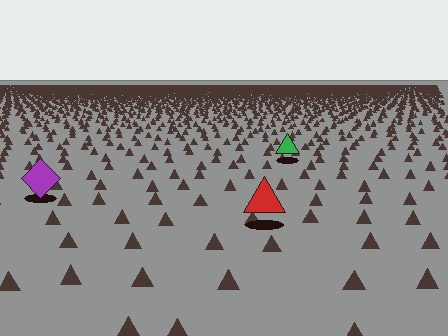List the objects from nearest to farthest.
From nearest to farthest: the red triangle, the purple diamond, the green triangle.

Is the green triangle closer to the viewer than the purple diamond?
No. The purple diamond is closer — you can tell from the texture gradient: the ground texture is coarser near it.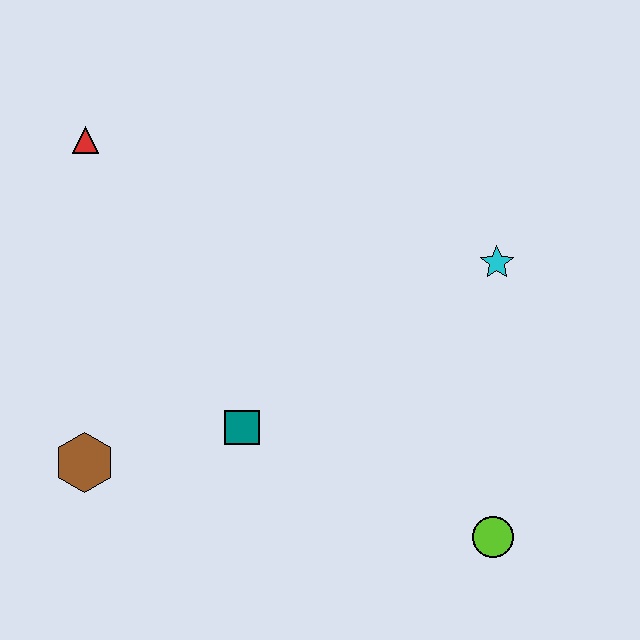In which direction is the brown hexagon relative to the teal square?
The brown hexagon is to the left of the teal square.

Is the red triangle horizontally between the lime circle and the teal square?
No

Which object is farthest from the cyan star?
The brown hexagon is farthest from the cyan star.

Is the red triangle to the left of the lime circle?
Yes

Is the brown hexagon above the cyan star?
No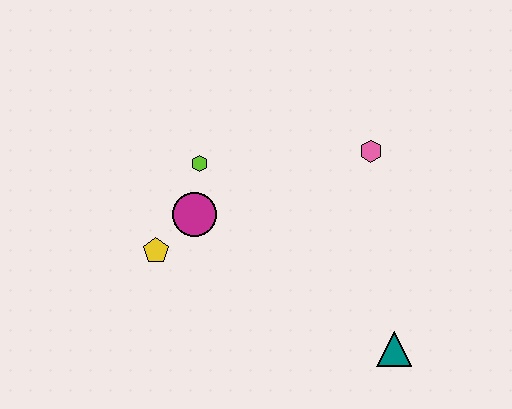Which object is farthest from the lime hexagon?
The teal triangle is farthest from the lime hexagon.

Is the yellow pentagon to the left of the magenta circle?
Yes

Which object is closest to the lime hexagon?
The magenta circle is closest to the lime hexagon.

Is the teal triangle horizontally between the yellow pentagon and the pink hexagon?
No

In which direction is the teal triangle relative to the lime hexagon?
The teal triangle is to the right of the lime hexagon.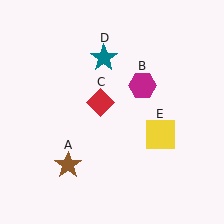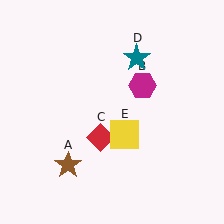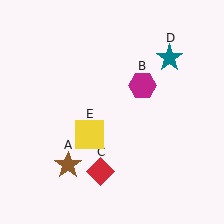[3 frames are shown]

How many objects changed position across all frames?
3 objects changed position: red diamond (object C), teal star (object D), yellow square (object E).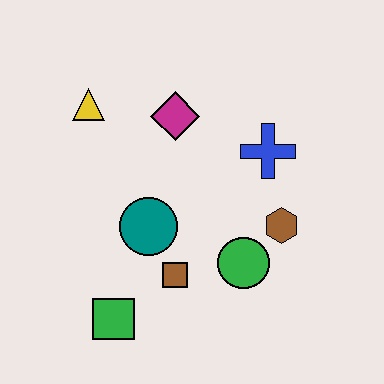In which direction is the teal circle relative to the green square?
The teal circle is above the green square.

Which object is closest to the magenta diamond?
The yellow triangle is closest to the magenta diamond.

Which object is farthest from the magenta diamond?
The green square is farthest from the magenta diamond.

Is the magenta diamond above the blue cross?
Yes